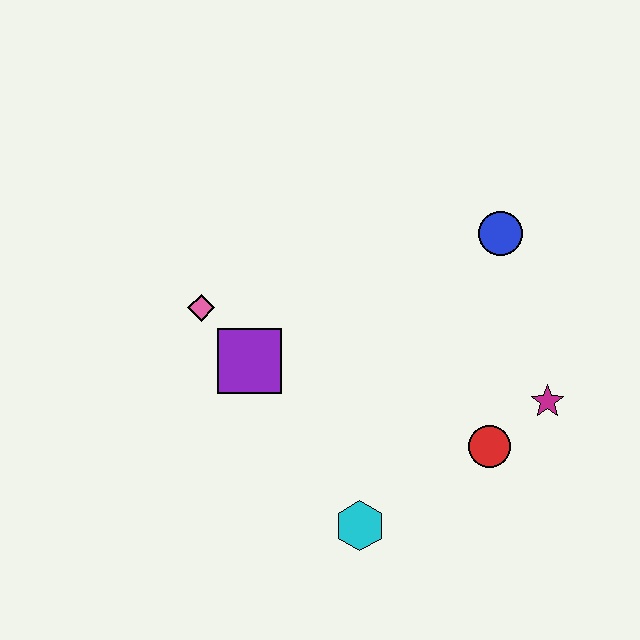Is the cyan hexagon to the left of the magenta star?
Yes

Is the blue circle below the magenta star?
No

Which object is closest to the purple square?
The pink diamond is closest to the purple square.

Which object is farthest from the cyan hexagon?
The blue circle is farthest from the cyan hexagon.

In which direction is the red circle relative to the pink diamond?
The red circle is to the right of the pink diamond.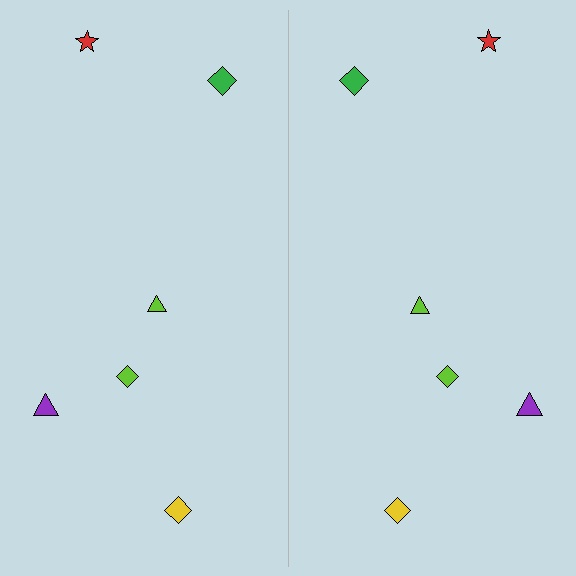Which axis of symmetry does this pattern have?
The pattern has a vertical axis of symmetry running through the center of the image.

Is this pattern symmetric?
Yes, this pattern has bilateral (reflection) symmetry.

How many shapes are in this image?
There are 12 shapes in this image.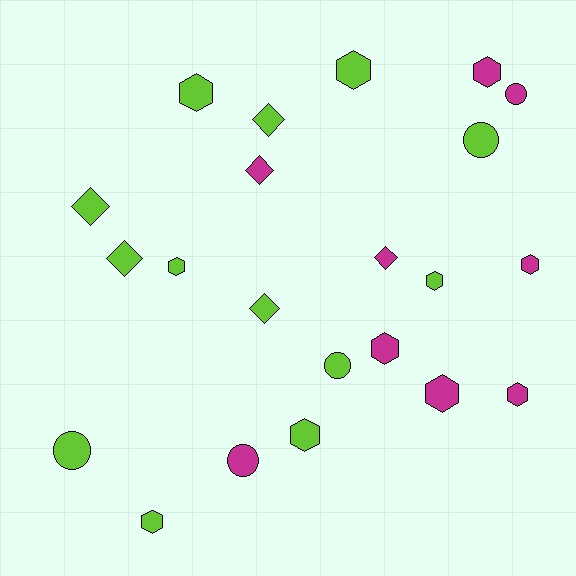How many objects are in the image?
There are 22 objects.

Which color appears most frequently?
Lime, with 13 objects.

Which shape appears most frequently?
Hexagon, with 11 objects.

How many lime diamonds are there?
There are 4 lime diamonds.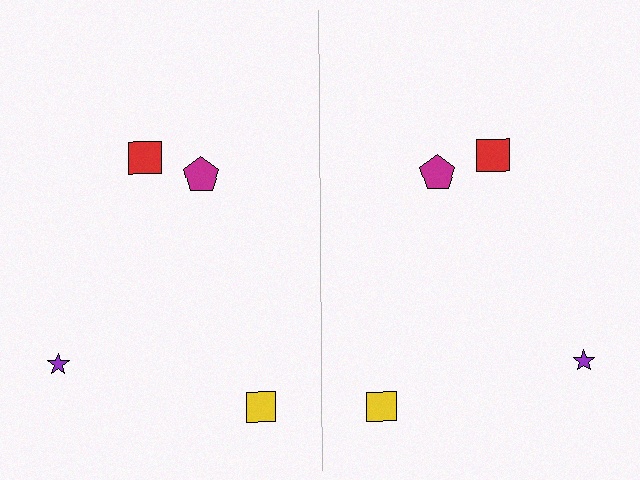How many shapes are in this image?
There are 8 shapes in this image.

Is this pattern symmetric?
Yes, this pattern has bilateral (reflection) symmetry.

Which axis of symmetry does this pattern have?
The pattern has a vertical axis of symmetry running through the center of the image.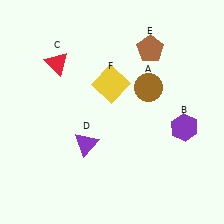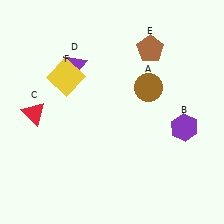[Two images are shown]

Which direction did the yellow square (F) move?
The yellow square (F) moved left.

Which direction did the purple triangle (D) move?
The purple triangle (D) moved up.